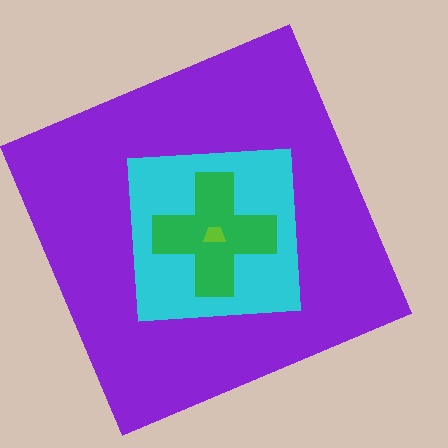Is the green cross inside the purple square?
Yes.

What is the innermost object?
The lime trapezoid.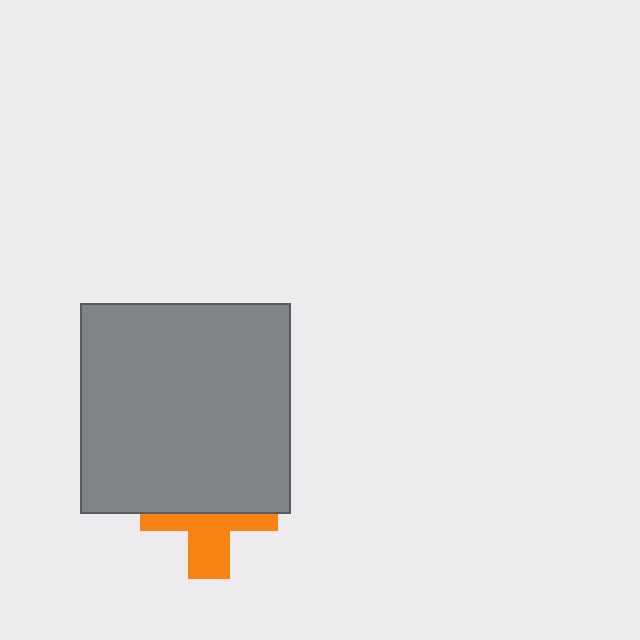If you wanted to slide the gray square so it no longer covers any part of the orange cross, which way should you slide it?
Slide it up — that is the most direct way to separate the two shapes.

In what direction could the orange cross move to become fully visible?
The orange cross could move down. That would shift it out from behind the gray square entirely.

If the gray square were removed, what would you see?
You would see the complete orange cross.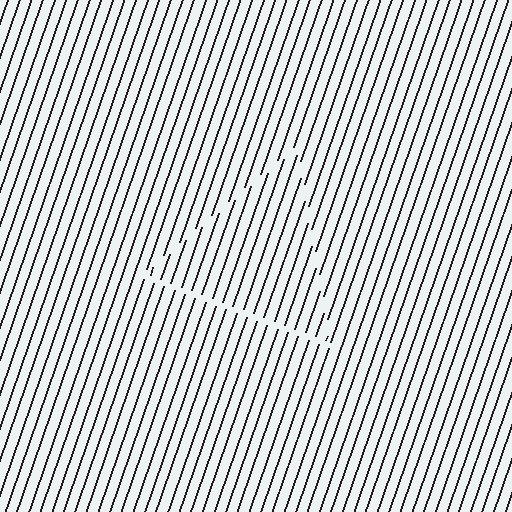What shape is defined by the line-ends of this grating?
An illusory triangle. The interior of the shape contains the same grating, shifted by half a period — the contour is defined by the phase discontinuity where line-ends from the inner and outer gratings abut.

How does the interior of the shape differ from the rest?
The interior of the shape contains the same grating, shifted by half a period — the contour is defined by the phase discontinuity where line-ends from the inner and outer gratings abut.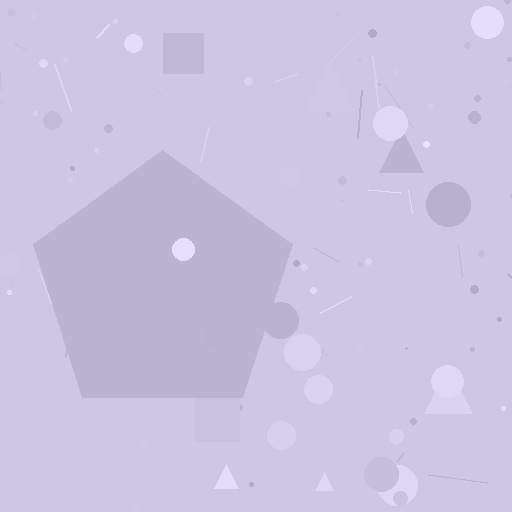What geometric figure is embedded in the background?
A pentagon is embedded in the background.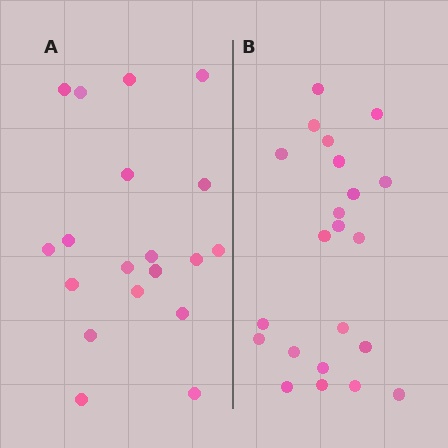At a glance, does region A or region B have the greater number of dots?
Region B (the right region) has more dots.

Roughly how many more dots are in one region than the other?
Region B has just a few more — roughly 2 or 3 more dots than region A.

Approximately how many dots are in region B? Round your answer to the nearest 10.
About 20 dots. (The exact count is 22, which rounds to 20.)